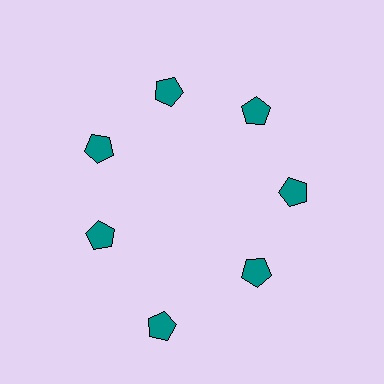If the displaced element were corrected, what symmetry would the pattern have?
It would have 7-fold rotational symmetry — the pattern would map onto itself every 51 degrees.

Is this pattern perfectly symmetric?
No. The 7 teal pentagons are arranged in a ring, but one element near the 6 o'clock position is pushed outward from the center, breaking the 7-fold rotational symmetry.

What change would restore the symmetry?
The symmetry would be restored by moving it inward, back onto the ring so that all 7 pentagons sit at equal angles and equal distance from the center.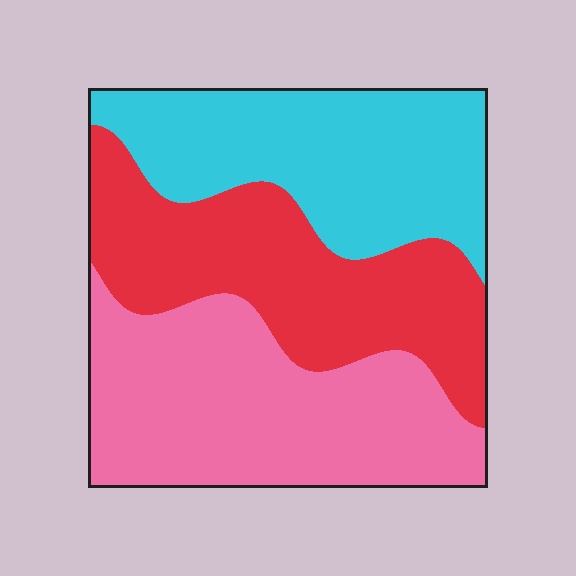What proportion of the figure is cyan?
Cyan takes up between a sixth and a third of the figure.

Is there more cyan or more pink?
Pink.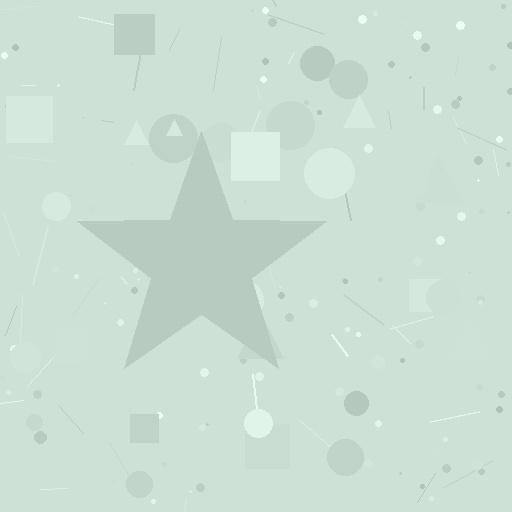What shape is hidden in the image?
A star is hidden in the image.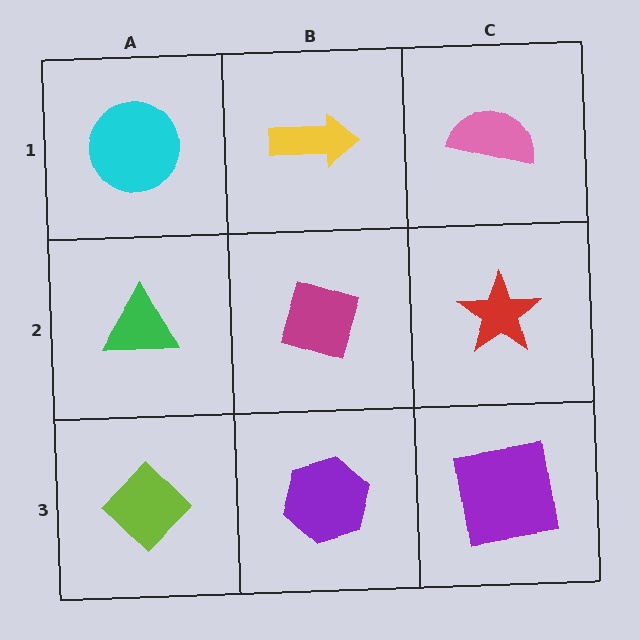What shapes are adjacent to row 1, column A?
A green triangle (row 2, column A), a yellow arrow (row 1, column B).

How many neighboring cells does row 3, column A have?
2.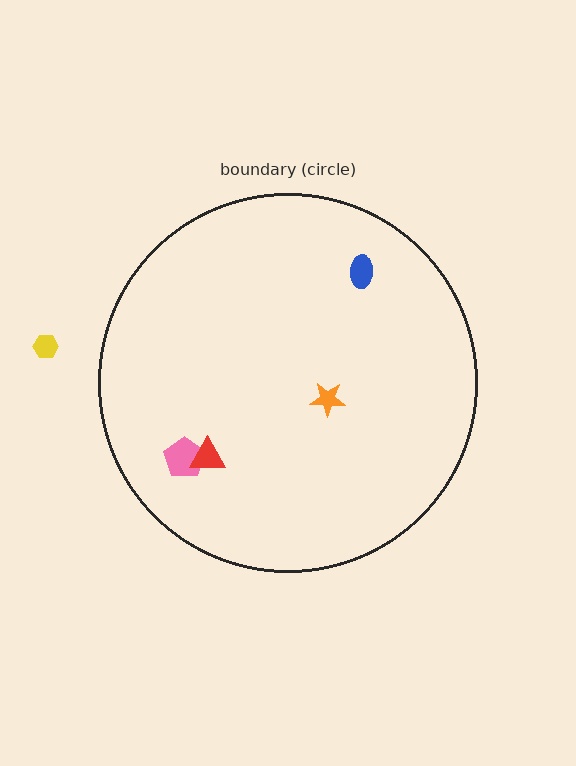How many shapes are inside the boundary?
4 inside, 1 outside.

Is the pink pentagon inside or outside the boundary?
Inside.